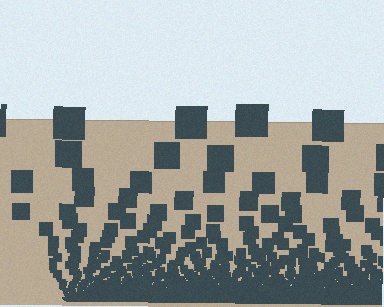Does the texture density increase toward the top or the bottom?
Density increases toward the bottom.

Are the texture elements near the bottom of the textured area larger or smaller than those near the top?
Smaller. The gradient is inverted — elements near the bottom are smaller and denser.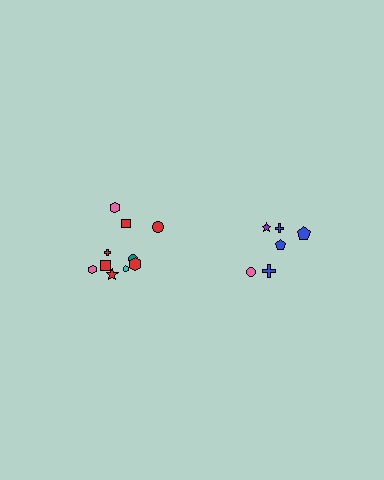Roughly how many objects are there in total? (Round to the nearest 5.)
Roughly 15 objects in total.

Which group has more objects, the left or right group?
The left group.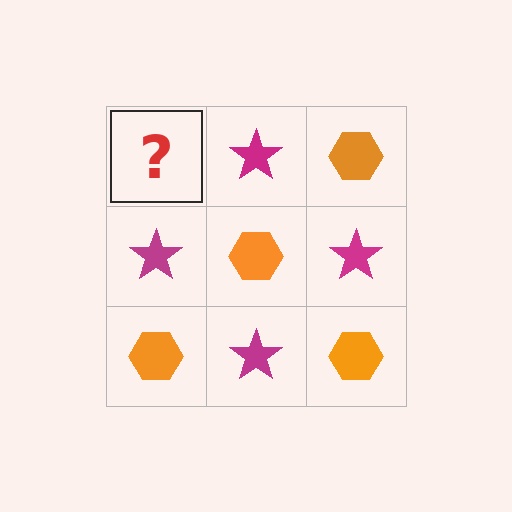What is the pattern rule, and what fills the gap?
The rule is that it alternates orange hexagon and magenta star in a checkerboard pattern. The gap should be filled with an orange hexagon.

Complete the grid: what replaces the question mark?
The question mark should be replaced with an orange hexagon.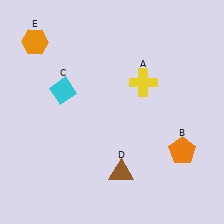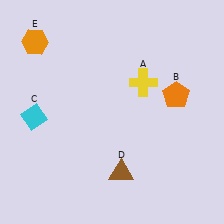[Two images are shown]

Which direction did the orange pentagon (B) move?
The orange pentagon (B) moved up.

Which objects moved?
The objects that moved are: the orange pentagon (B), the cyan diamond (C).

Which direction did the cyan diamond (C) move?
The cyan diamond (C) moved left.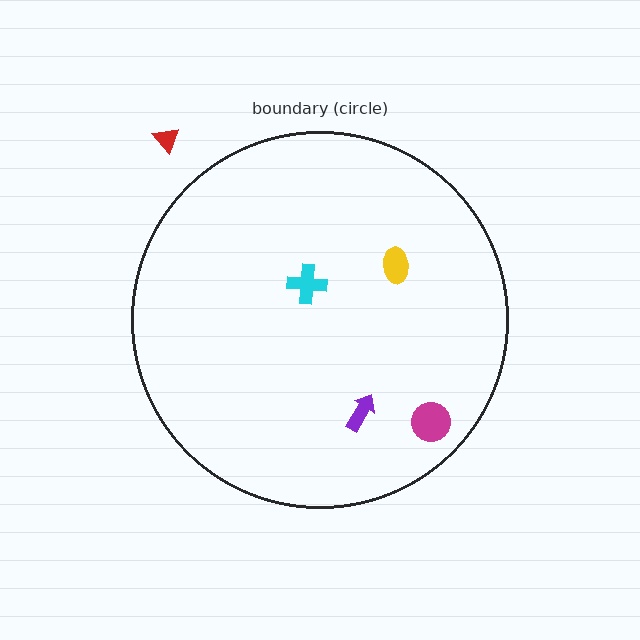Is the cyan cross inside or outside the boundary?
Inside.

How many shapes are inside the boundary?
4 inside, 1 outside.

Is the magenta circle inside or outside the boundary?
Inside.